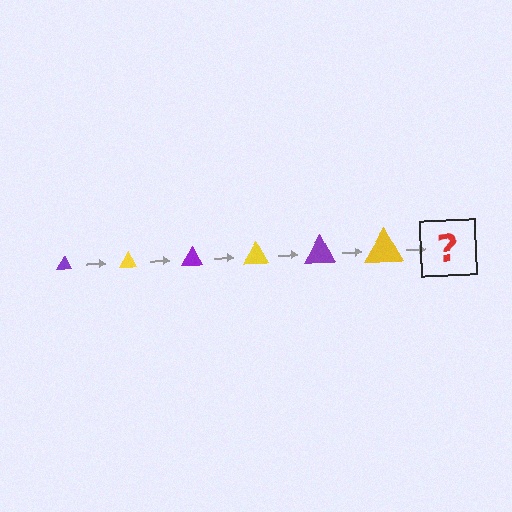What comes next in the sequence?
The next element should be a purple triangle, larger than the previous one.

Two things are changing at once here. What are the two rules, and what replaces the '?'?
The two rules are that the triangle grows larger each step and the color cycles through purple and yellow. The '?' should be a purple triangle, larger than the previous one.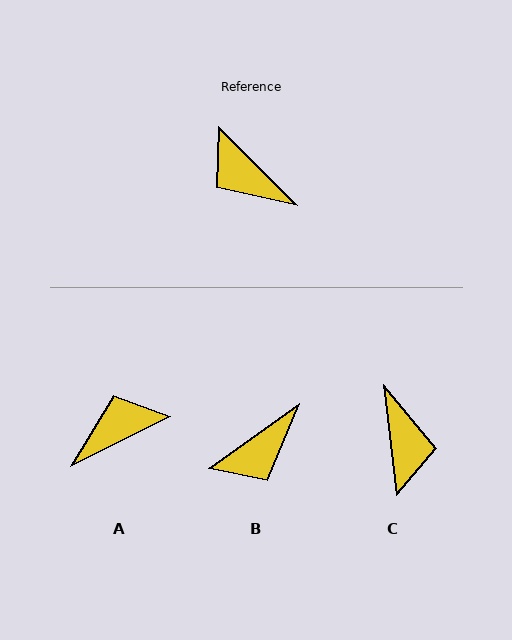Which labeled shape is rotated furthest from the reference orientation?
C, about 142 degrees away.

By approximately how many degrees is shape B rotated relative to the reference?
Approximately 81 degrees counter-clockwise.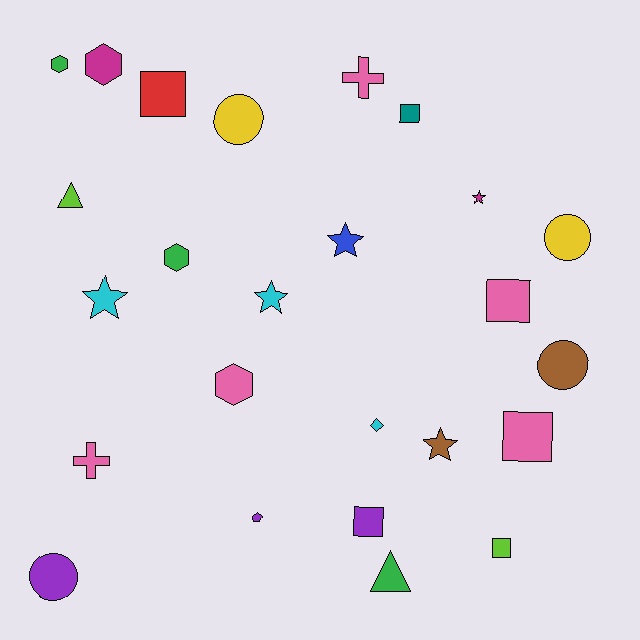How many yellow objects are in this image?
There are 2 yellow objects.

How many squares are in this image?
There are 6 squares.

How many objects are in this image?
There are 25 objects.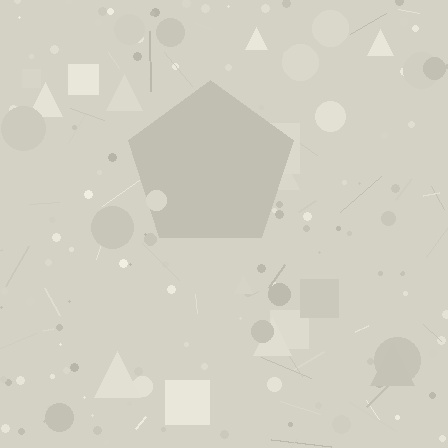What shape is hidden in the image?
A pentagon is hidden in the image.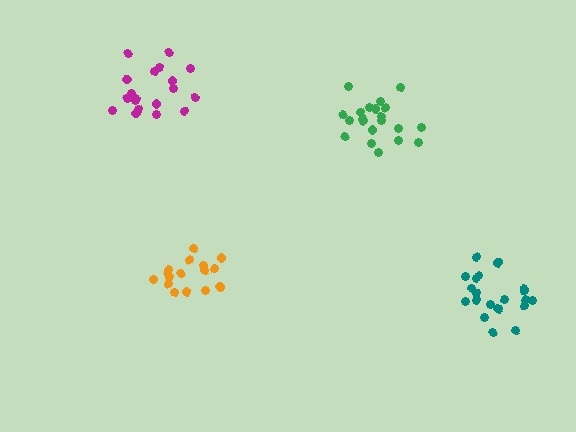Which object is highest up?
The magenta cluster is topmost.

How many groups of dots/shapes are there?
There are 4 groups.